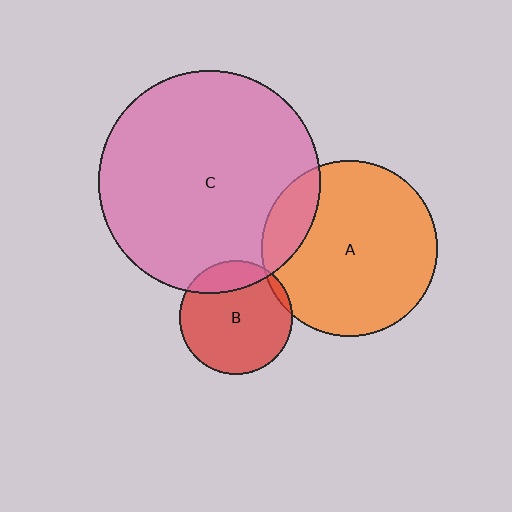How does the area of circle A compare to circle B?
Approximately 2.4 times.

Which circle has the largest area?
Circle C (pink).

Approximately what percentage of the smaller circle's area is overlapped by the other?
Approximately 15%.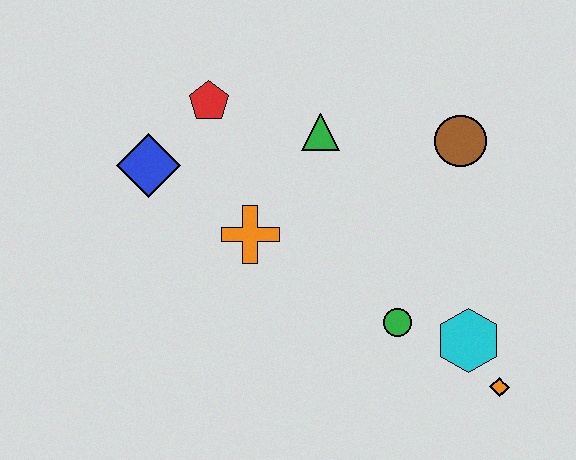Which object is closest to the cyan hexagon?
The orange diamond is closest to the cyan hexagon.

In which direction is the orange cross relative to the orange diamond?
The orange cross is to the left of the orange diamond.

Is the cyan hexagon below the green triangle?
Yes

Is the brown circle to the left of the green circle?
No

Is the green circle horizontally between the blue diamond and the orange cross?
No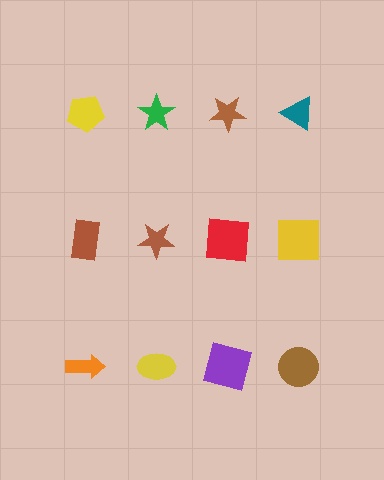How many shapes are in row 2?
4 shapes.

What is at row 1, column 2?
A green star.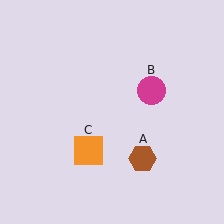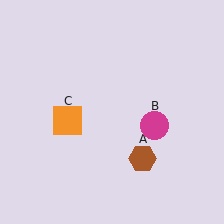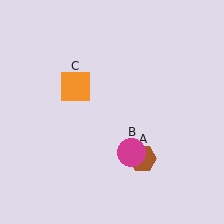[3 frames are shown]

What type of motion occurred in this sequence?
The magenta circle (object B), orange square (object C) rotated clockwise around the center of the scene.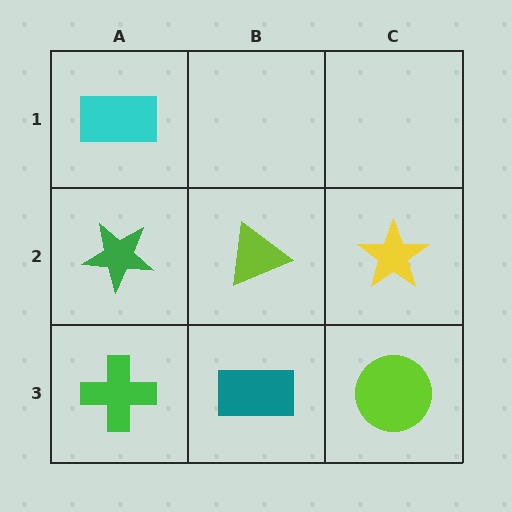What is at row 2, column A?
A green star.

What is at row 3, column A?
A green cross.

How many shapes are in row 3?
3 shapes.